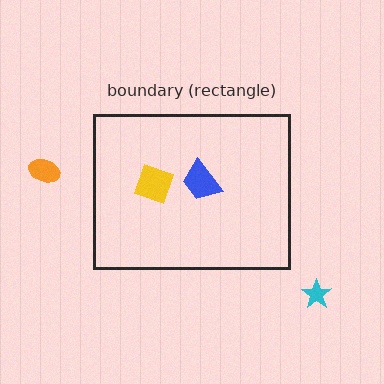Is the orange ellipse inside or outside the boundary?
Outside.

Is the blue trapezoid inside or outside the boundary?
Inside.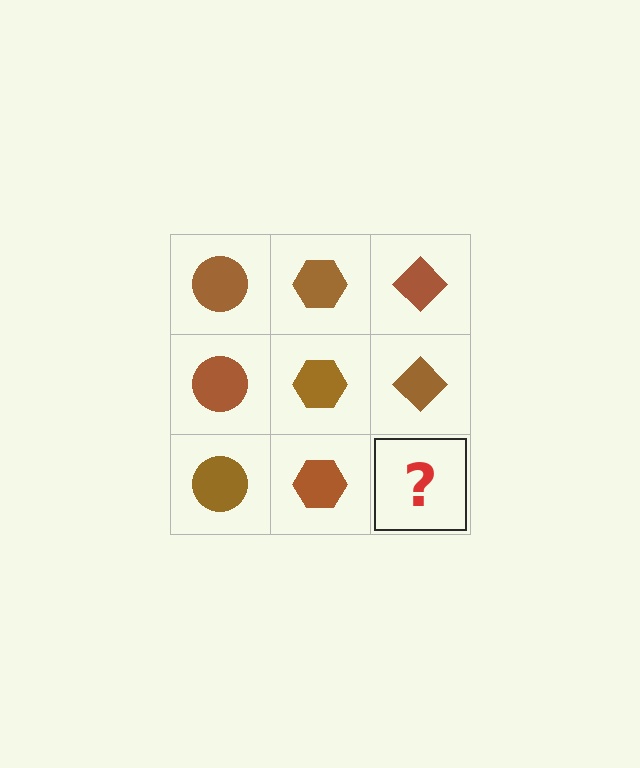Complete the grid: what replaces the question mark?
The question mark should be replaced with a brown diamond.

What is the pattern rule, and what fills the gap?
The rule is that each column has a consistent shape. The gap should be filled with a brown diamond.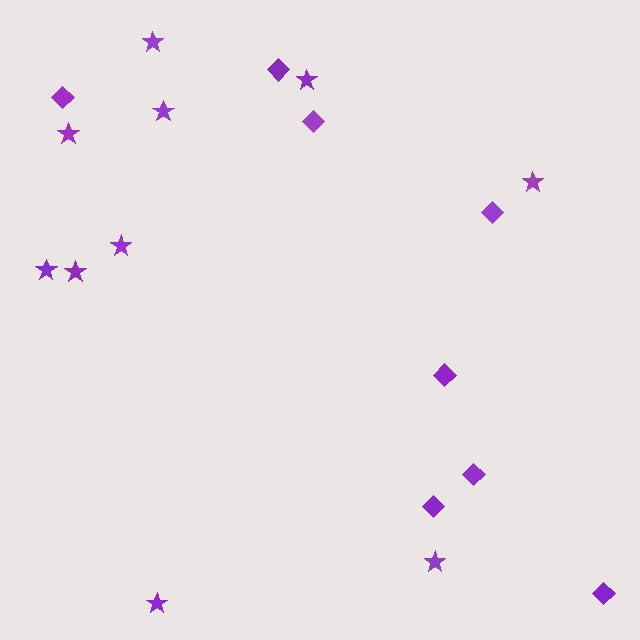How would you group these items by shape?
There are 2 groups: one group of diamonds (8) and one group of stars (10).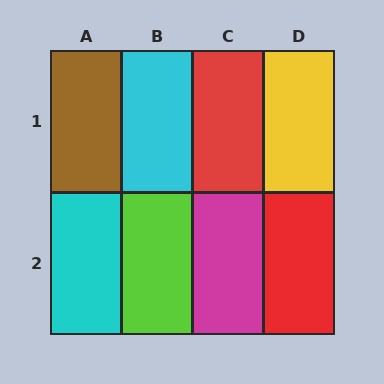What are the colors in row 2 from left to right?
Cyan, lime, magenta, red.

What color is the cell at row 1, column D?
Yellow.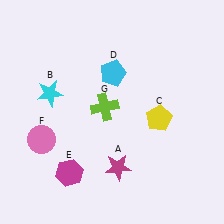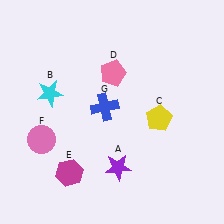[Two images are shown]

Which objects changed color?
A changed from magenta to purple. D changed from cyan to pink. G changed from lime to blue.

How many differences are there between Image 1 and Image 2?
There are 3 differences between the two images.